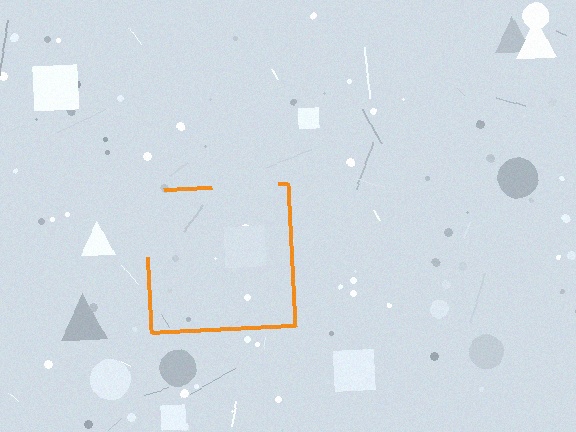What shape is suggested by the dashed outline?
The dashed outline suggests a square.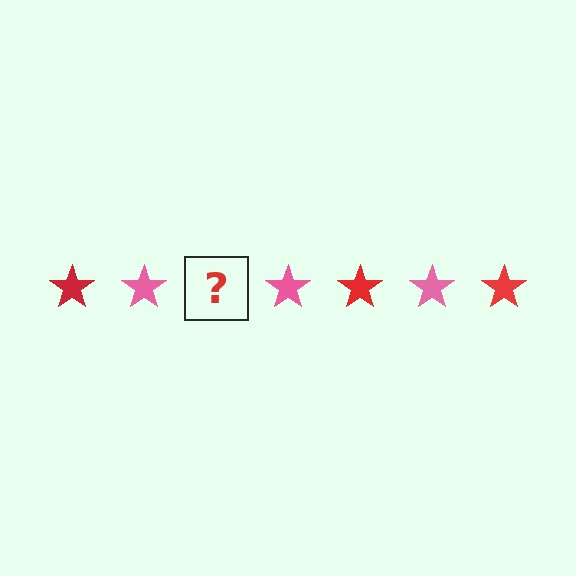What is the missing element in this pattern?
The missing element is a red star.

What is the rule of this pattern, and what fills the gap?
The rule is that the pattern cycles through red, pink stars. The gap should be filled with a red star.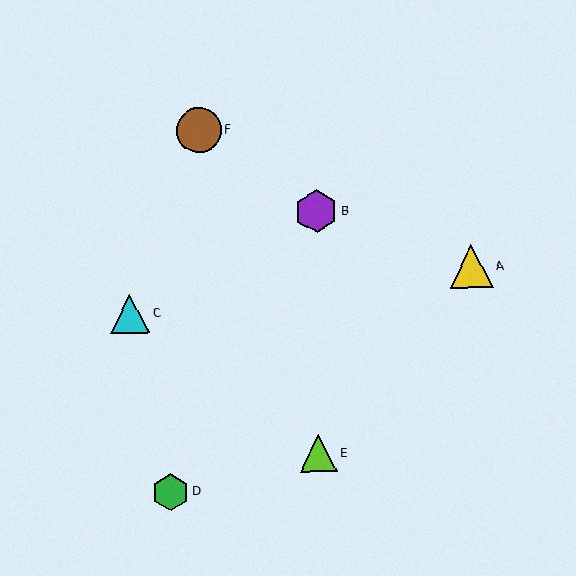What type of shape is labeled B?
Shape B is a purple hexagon.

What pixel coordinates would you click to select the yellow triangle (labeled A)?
Click at (471, 267) to select the yellow triangle A.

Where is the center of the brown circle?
The center of the brown circle is at (199, 130).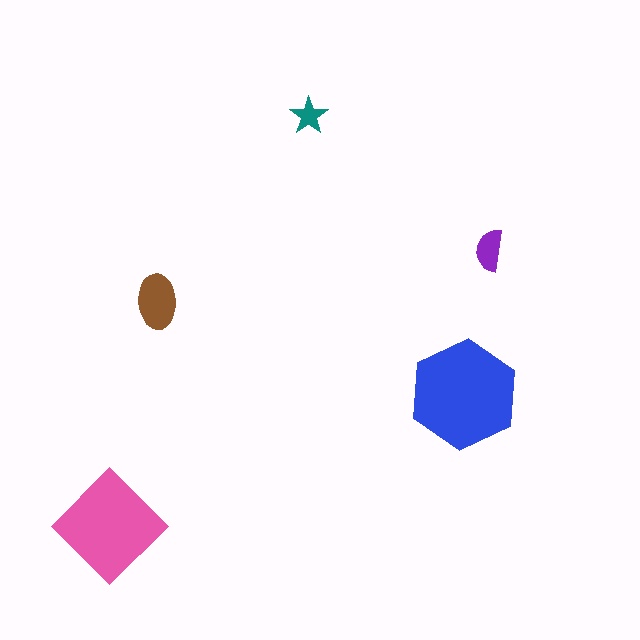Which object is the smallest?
The teal star.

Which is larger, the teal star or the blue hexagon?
The blue hexagon.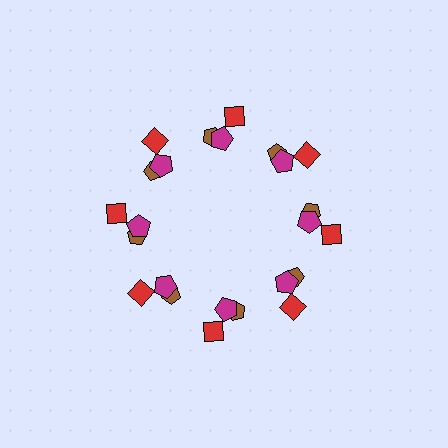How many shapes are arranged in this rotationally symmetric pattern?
There are 24 shapes, arranged in 8 groups of 3.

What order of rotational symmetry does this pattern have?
This pattern has 8-fold rotational symmetry.